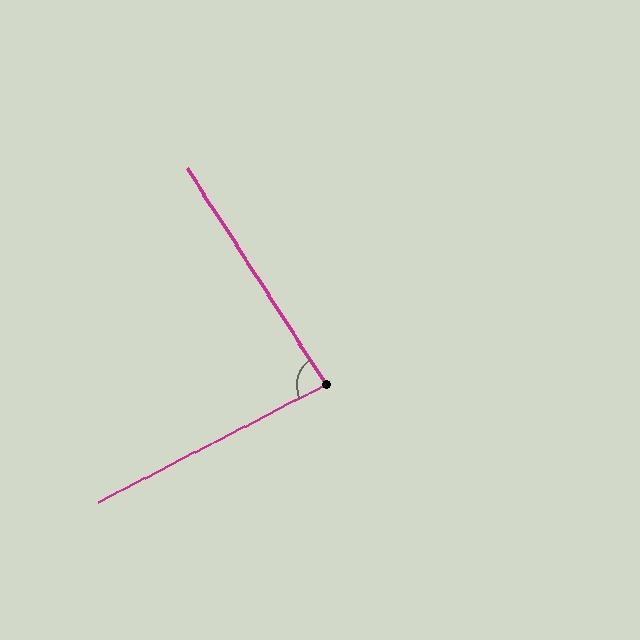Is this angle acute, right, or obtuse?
It is acute.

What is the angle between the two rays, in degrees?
Approximately 85 degrees.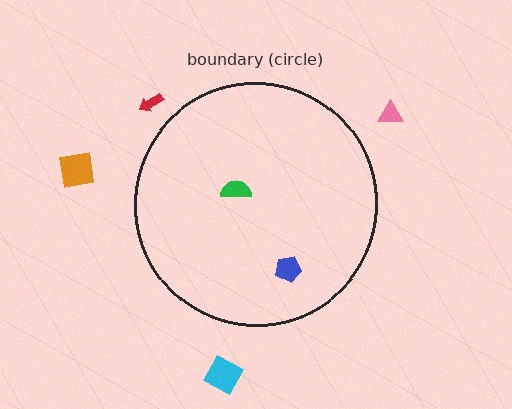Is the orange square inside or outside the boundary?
Outside.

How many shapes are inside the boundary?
2 inside, 4 outside.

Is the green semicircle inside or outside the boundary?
Inside.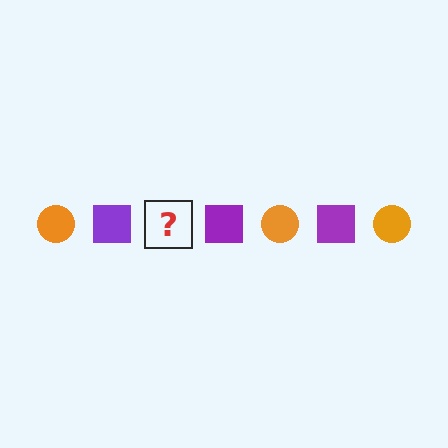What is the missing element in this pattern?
The missing element is an orange circle.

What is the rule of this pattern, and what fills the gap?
The rule is that the pattern alternates between orange circle and purple square. The gap should be filled with an orange circle.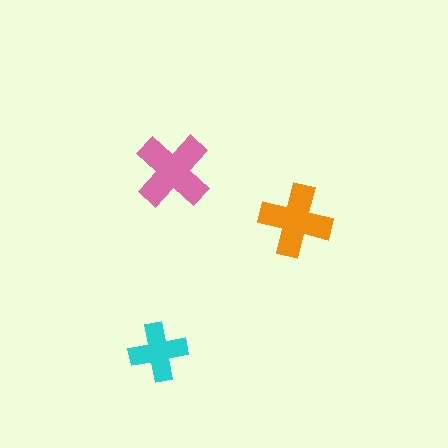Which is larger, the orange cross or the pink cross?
The pink one.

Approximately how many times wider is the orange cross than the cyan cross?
About 1.5 times wider.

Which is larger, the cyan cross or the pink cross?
The pink one.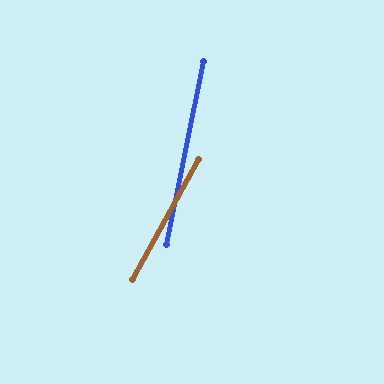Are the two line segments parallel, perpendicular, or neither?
Neither parallel nor perpendicular — they differ by about 17°.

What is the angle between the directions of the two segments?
Approximately 17 degrees.